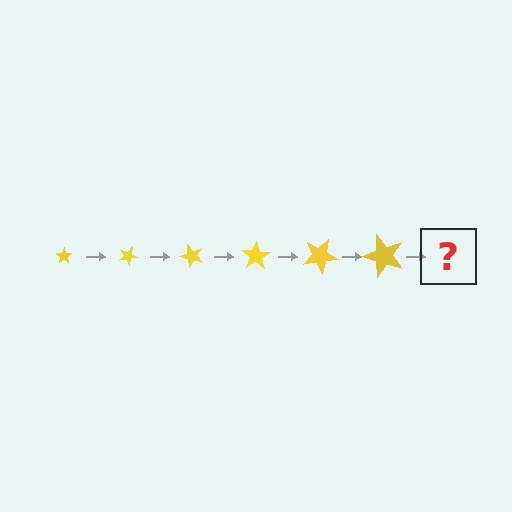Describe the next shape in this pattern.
It should be a star, larger than the previous one and rotated 150 degrees from the start.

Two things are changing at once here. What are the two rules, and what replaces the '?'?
The two rules are that the star grows larger each step and it rotates 25 degrees each step. The '?' should be a star, larger than the previous one and rotated 150 degrees from the start.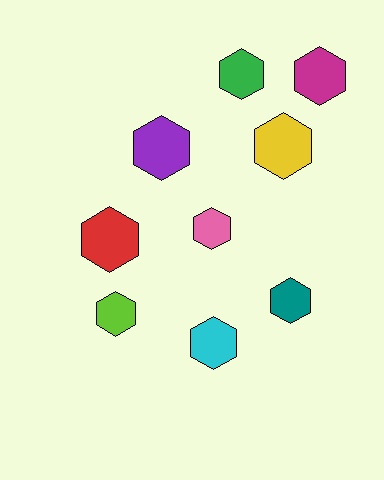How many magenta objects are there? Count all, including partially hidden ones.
There is 1 magenta object.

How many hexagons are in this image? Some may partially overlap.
There are 9 hexagons.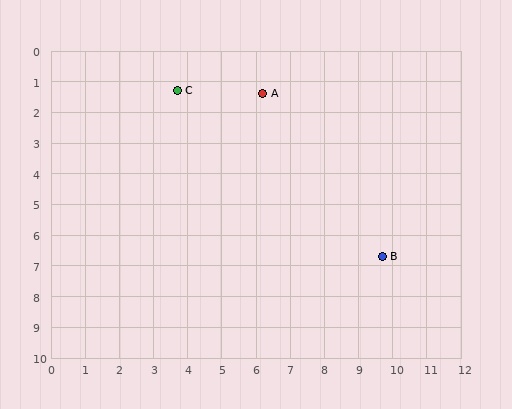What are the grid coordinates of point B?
Point B is at approximately (9.7, 6.7).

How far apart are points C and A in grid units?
Points C and A are about 2.5 grid units apart.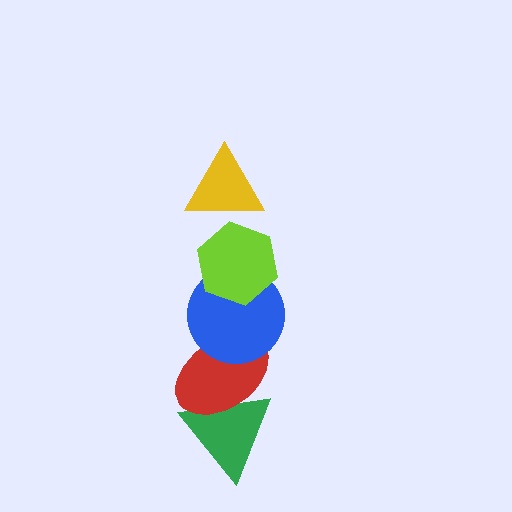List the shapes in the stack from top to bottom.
From top to bottom: the yellow triangle, the lime hexagon, the blue circle, the red ellipse, the green triangle.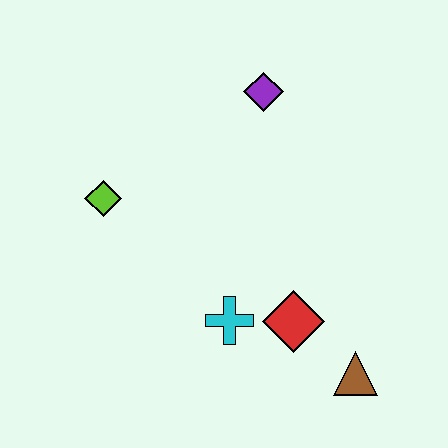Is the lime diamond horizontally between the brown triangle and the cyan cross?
No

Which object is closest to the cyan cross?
The red diamond is closest to the cyan cross.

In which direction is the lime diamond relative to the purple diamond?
The lime diamond is to the left of the purple diamond.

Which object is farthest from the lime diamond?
The brown triangle is farthest from the lime diamond.